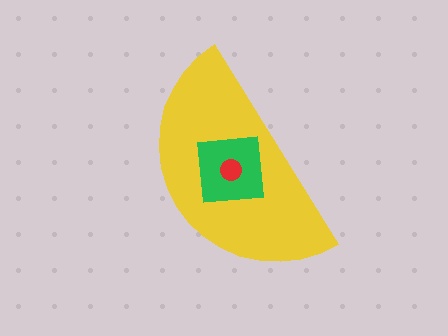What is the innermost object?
The red circle.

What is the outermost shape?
The yellow semicircle.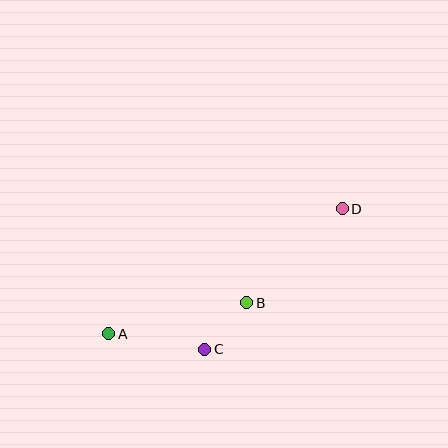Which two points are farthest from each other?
Points A and D are farthest from each other.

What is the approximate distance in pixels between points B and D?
The distance between B and D is approximately 134 pixels.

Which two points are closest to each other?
Points B and C are closest to each other.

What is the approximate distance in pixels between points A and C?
The distance between A and C is approximately 98 pixels.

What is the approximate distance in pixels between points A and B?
The distance between A and B is approximately 141 pixels.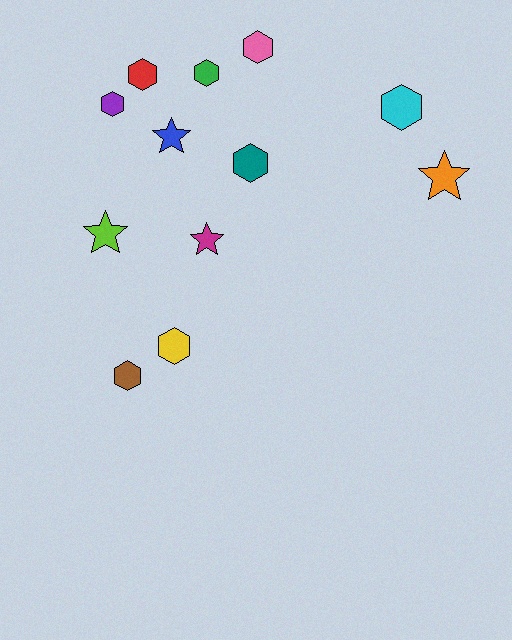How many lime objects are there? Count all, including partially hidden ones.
There is 1 lime object.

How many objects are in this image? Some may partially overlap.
There are 12 objects.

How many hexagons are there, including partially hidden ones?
There are 8 hexagons.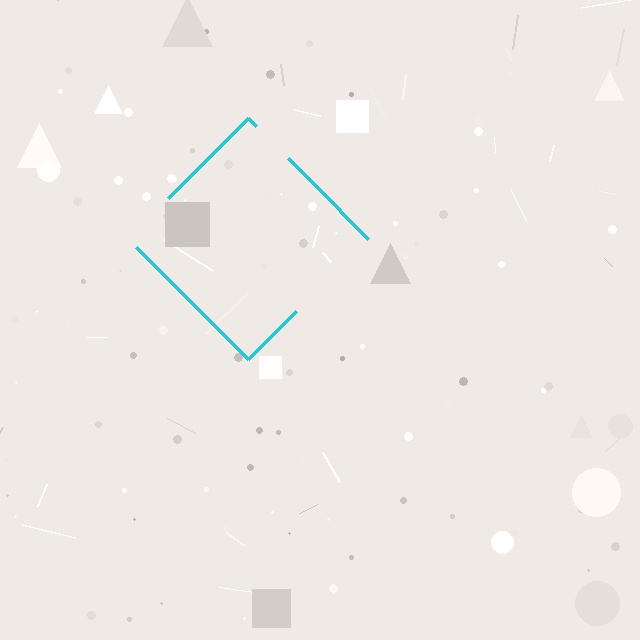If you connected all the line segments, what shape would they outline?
They would outline a diamond.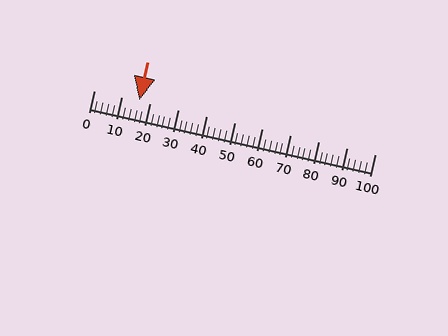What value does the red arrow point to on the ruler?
The red arrow points to approximately 16.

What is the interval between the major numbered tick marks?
The major tick marks are spaced 10 units apart.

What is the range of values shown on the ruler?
The ruler shows values from 0 to 100.